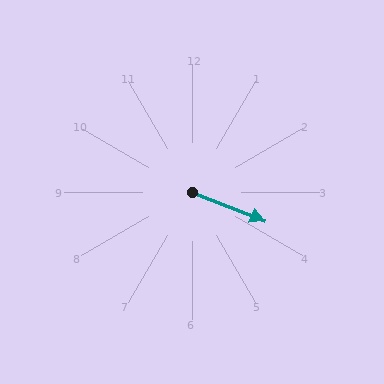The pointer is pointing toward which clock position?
Roughly 4 o'clock.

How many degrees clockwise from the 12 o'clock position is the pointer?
Approximately 112 degrees.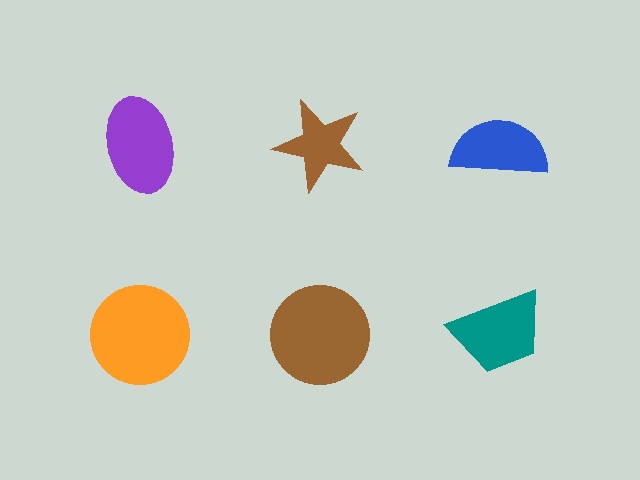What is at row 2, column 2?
A brown circle.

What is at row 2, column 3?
A teal trapezoid.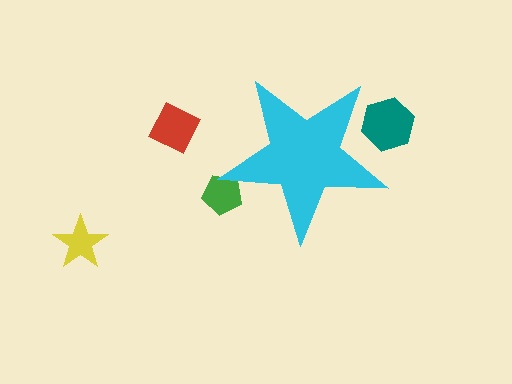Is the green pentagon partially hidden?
Yes, the green pentagon is partially hidden behind the cyan star.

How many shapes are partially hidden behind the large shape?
2 shapes are partially hidden.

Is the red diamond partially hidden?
No, the red diamond is fully visible.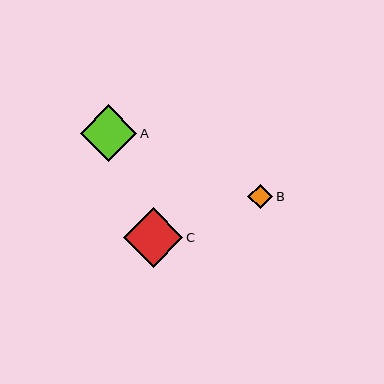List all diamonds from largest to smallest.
From largest to smallest: C, A, B.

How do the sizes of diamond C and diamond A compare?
Diamond C and diamond A are approximately the same size.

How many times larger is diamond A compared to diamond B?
Diamond A is approximately 2.3 times the size of diamond B.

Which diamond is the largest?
Diamond C is the largest with a size of approximately 60 pixels.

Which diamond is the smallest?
Diamond B is the smallest with a size of approximately 25 pixels.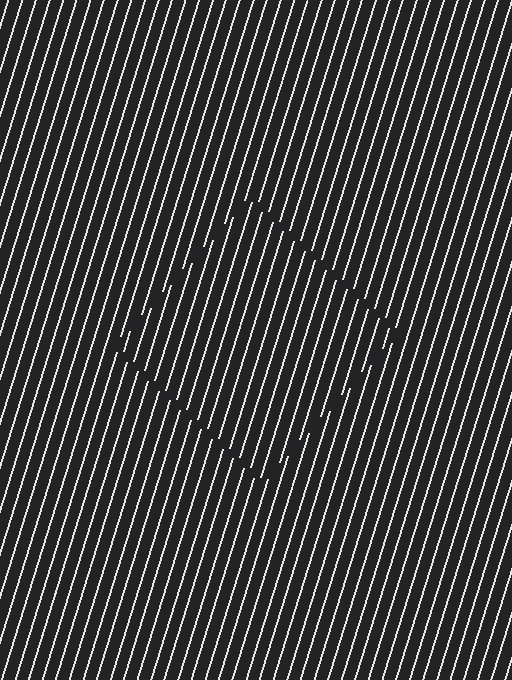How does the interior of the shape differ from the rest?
The interior of the shape contains the same grating, shifted by half a period — the contour is defined by the phase discontinuity where line-ends from the inner and outer gratings abut.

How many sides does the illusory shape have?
4 sides — the line-ends trace a square.